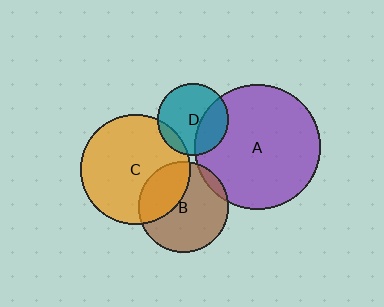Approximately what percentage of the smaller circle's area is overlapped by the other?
Approximately 10%.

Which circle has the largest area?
Circle A (purple).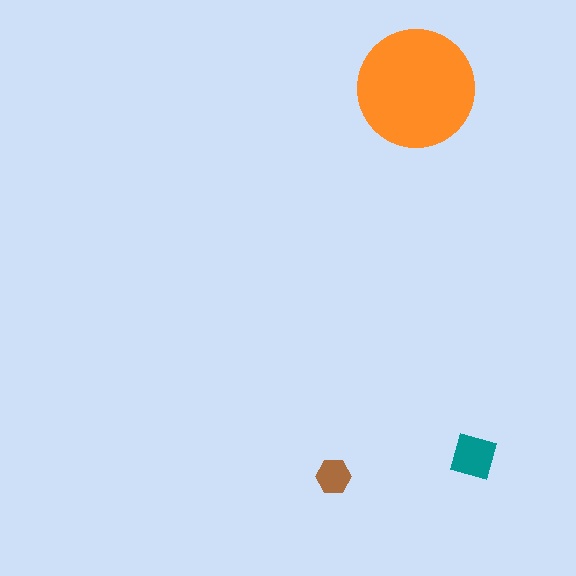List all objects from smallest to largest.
The brown hexagon, the teal diamond, the orange circle.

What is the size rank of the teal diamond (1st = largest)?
2nd.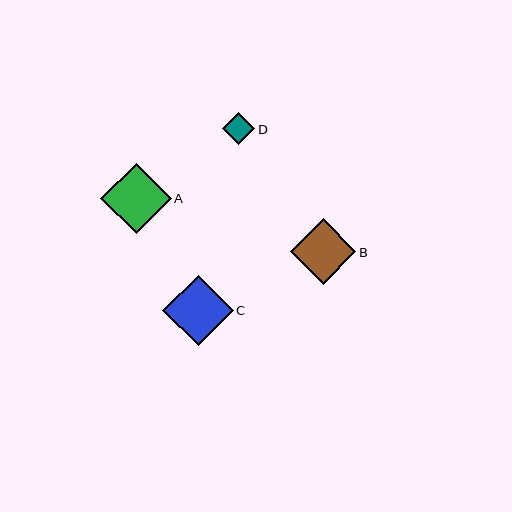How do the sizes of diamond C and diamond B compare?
Diamond C and diamond B are approximately the same size.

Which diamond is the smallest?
Diamond D is the smallest with a size of approximately 32 pixels.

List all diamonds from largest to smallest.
From largest to smallest: C, A, B, D.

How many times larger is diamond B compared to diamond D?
Diamond B is approximately 2.0 times the size of diamond D.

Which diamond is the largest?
Diamond C is the largest with a size of approximately 70 pixels.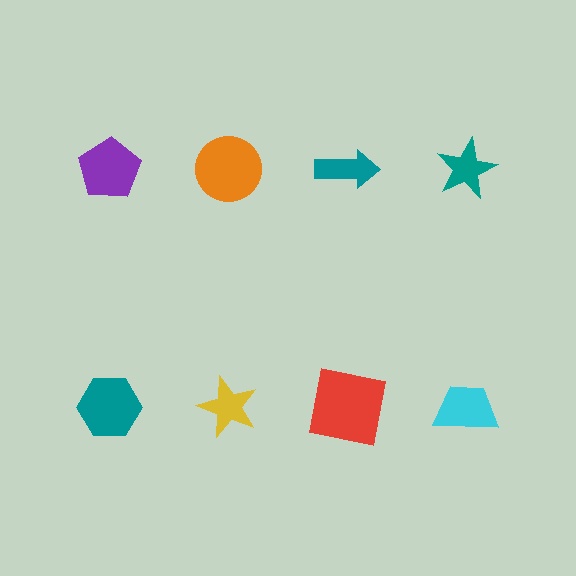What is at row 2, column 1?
A teal hexagon.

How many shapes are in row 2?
4 shapes.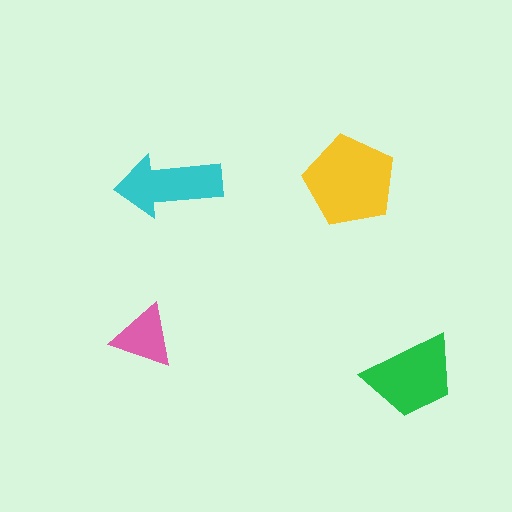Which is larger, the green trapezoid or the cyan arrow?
The green trapezoid.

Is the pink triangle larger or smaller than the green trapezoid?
Smaller.